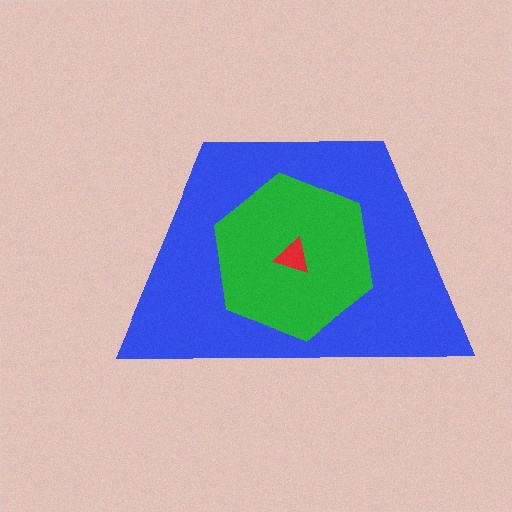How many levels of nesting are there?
3.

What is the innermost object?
The red triangle.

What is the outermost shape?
The blue trapezoid.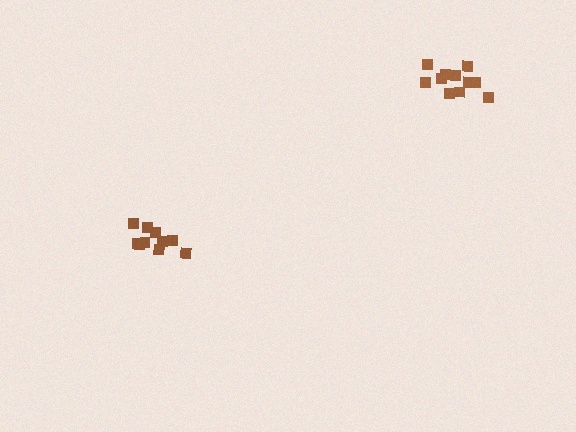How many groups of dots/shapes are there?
There are 2 groups.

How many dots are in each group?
Group 1: 11 dots, Group 2: 10 dots (21 total).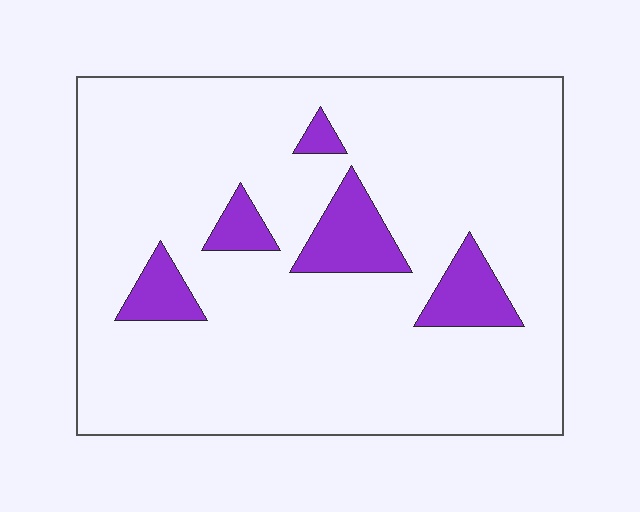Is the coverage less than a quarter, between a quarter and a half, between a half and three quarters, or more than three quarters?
Less than a quarter.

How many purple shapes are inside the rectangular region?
5.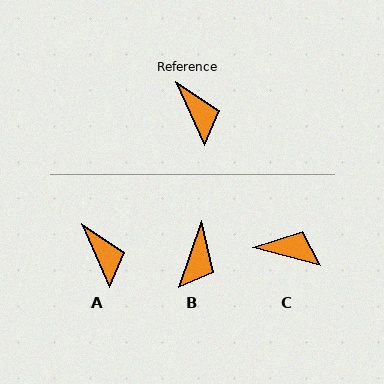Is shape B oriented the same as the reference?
No, it is off by about 44 degrees.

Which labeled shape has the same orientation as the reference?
A.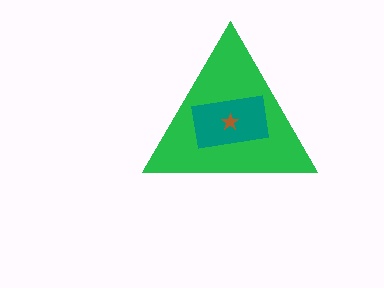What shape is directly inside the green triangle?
The teal rectangle.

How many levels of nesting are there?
3.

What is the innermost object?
The brown star.